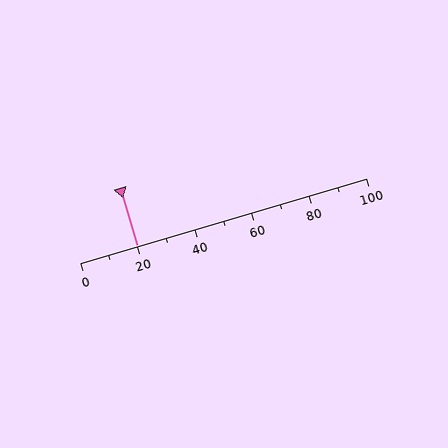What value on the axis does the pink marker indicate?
The marker indicates approximately 20.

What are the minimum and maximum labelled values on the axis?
The axis runs from 0 to 100.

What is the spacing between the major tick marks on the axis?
The major ticks are spaced 20 apart.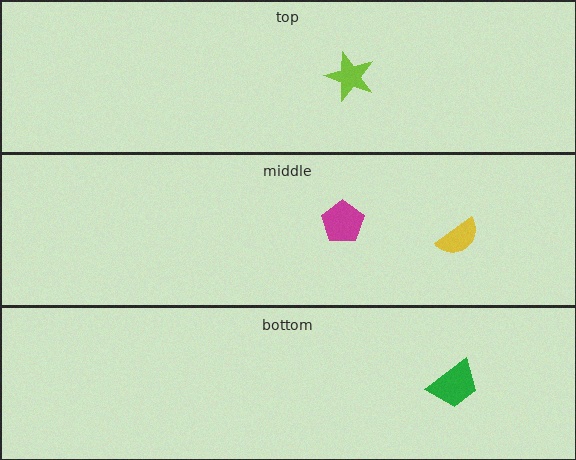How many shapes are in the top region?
1.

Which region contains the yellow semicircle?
The middle region.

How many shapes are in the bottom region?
1.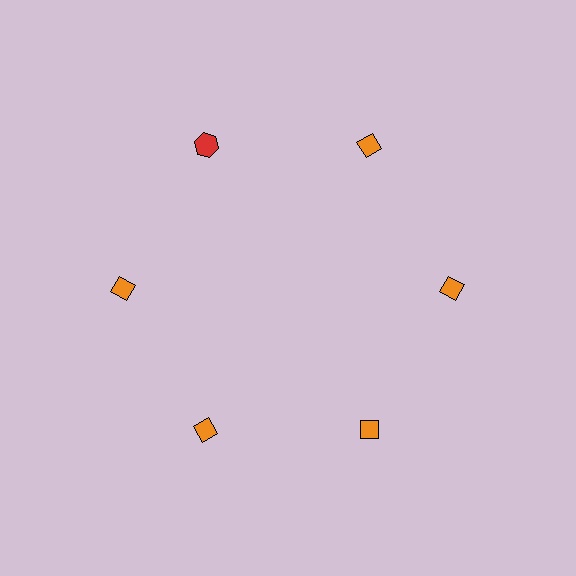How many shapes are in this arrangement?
There are 6 shapes arranged in a ring pattern.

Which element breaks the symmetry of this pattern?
The red hexagon at roughly the 11 o'clock position breaks the symmetry. All other shapes are orange diamonds.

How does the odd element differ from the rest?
It differs in both color (red instead of orange) and shape (hexagon instead of diamond).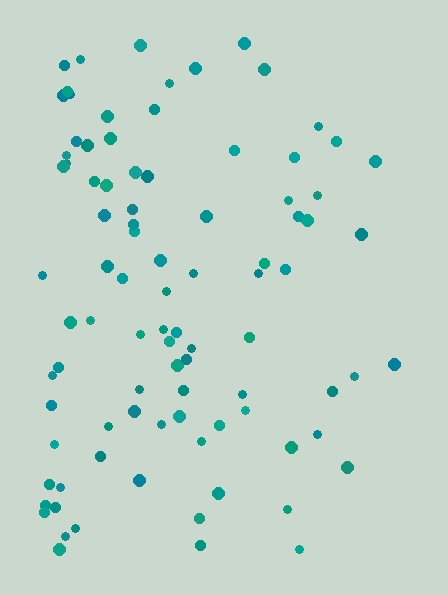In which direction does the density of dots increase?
From right to left, with the left side densest.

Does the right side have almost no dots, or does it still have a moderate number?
Still a moderate number, just noticeably fewer than the left.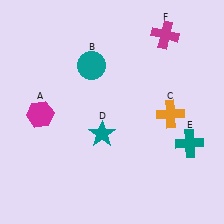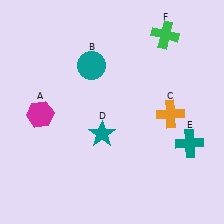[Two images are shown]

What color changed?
The cross (F) changed from magenta in Image 1 to green in Image 2.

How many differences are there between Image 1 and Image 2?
There is 1 difference between the two images.